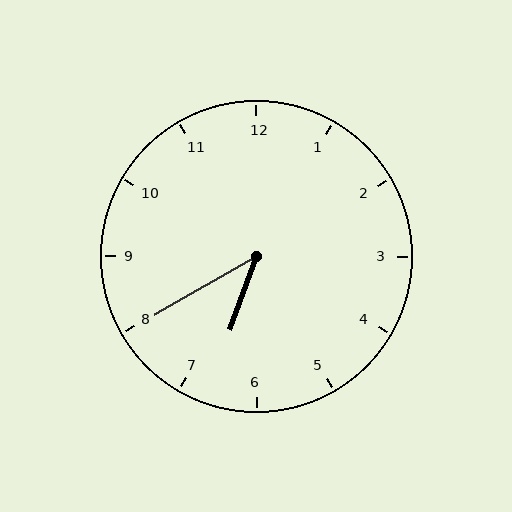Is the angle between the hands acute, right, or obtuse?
It is acute.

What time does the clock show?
6:40.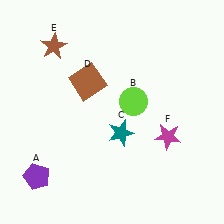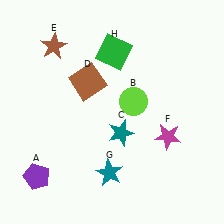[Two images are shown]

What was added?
A teal star (G), a green square (H) were added in Image 2.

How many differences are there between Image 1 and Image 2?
There are 2 differences between the two images.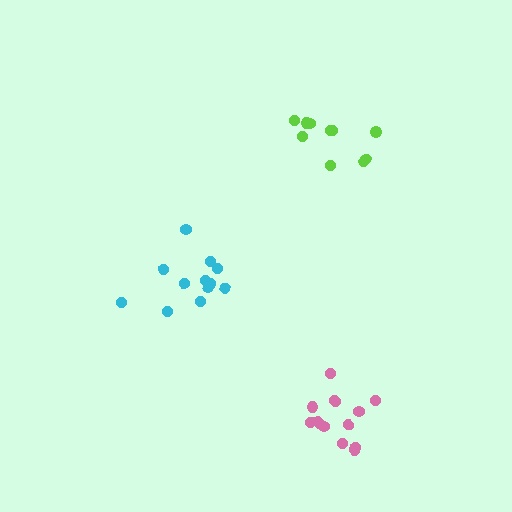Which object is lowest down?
The pink cluster is bottommost.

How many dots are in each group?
Group 1: 10 dots, Group 2: 12 dots, Group 3: 14 dots (36 total).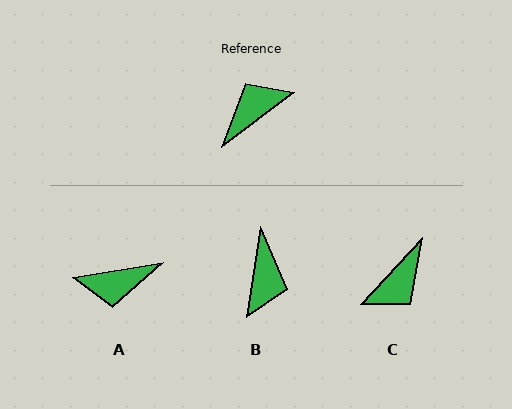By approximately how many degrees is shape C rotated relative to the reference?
Approximately 170 degrees clockwise.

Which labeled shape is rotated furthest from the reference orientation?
C, about 170 degrees away.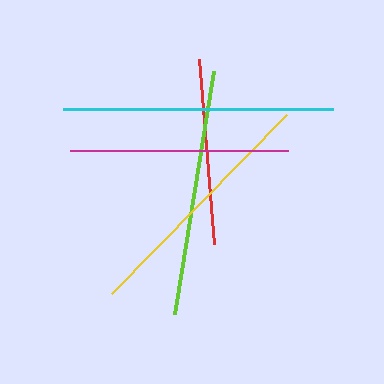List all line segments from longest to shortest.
From longest to shortest: cyan, yellow, lime, magenta, red.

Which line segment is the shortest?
The red line is the shortest at approximately 186 pixels.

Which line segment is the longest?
The cyan line is the longest at approximately 271 pixels.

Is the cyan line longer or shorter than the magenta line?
The cyan line is longer than the magenta line.